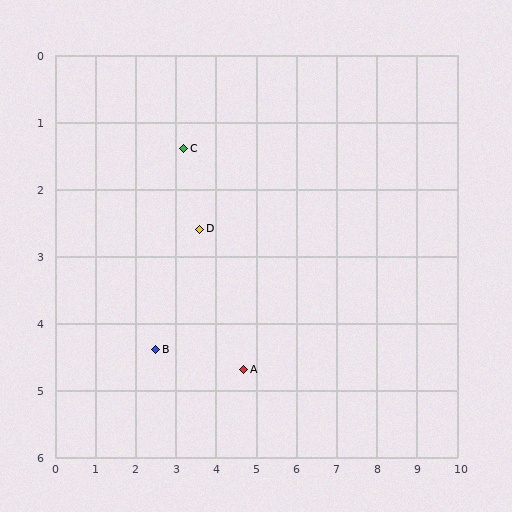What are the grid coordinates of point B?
Point B is at approximately (2.5, 4.4).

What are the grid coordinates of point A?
Point A is at approximately (4.7, 4.7).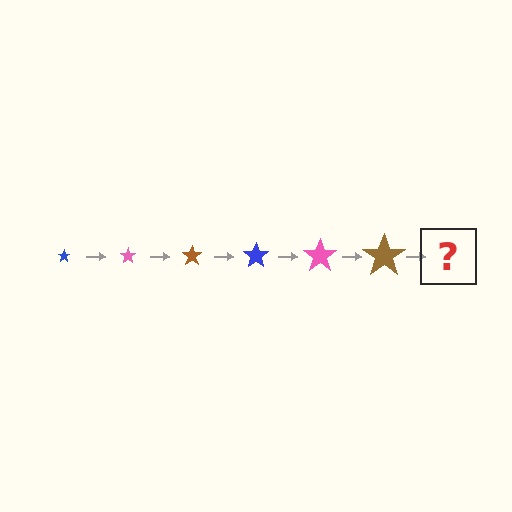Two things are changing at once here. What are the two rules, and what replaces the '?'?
The two rules are that the star grows larger each step and the color cycles through blue, pink, and brown. The '?' should be a blue star, larger than the previous one.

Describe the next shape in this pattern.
It should be a blue star, larger than the previous one.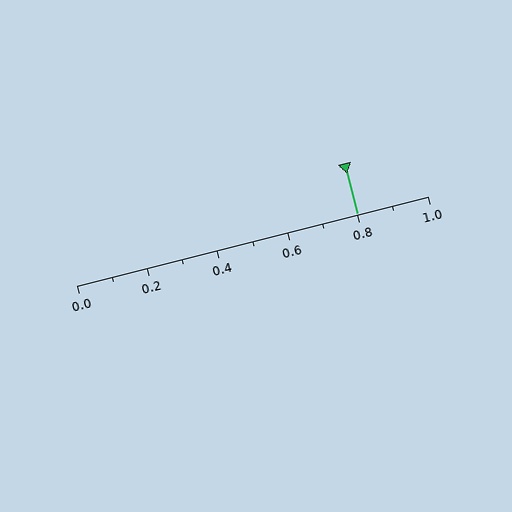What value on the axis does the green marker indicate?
The marker indicates approximately 0.8.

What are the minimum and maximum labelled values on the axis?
The axis runs from 0.0 to 1.0.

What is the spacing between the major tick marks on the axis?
The major ticks are spaced 0.2 apart.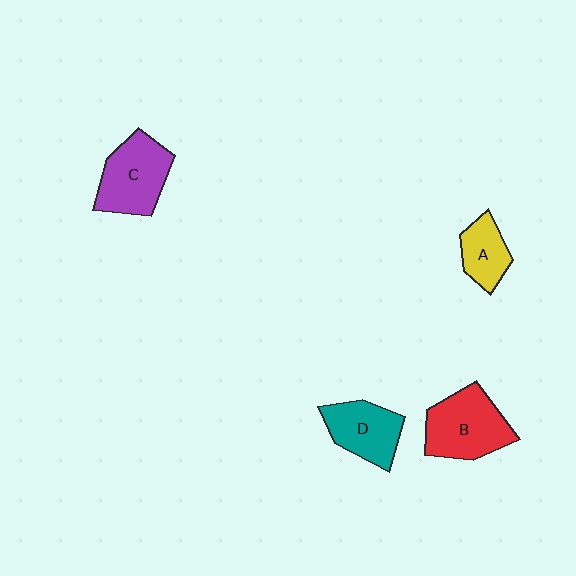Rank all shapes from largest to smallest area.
From largest to smallest: B (red), C (purple), D (teal), A (yellow).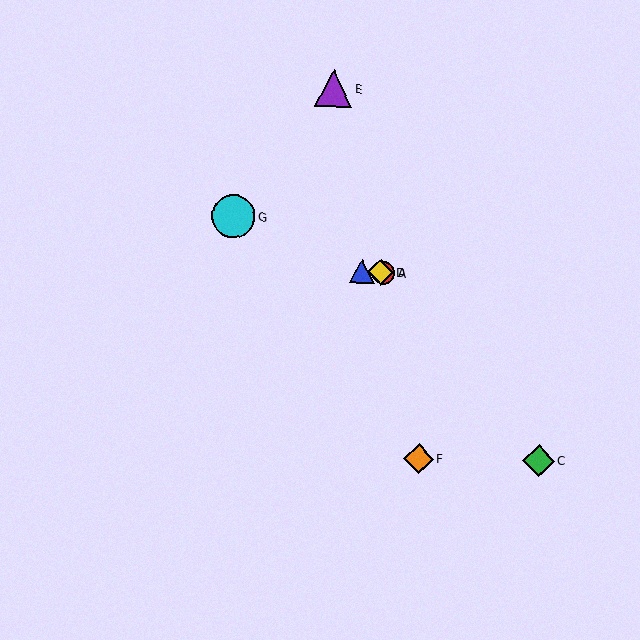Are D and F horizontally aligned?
No, D is at y≈272 and F is at y≈459.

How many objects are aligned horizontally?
3 objects (A, B, D) are aligned horizontally.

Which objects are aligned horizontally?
Objects A, B, D are aligned horizontally.